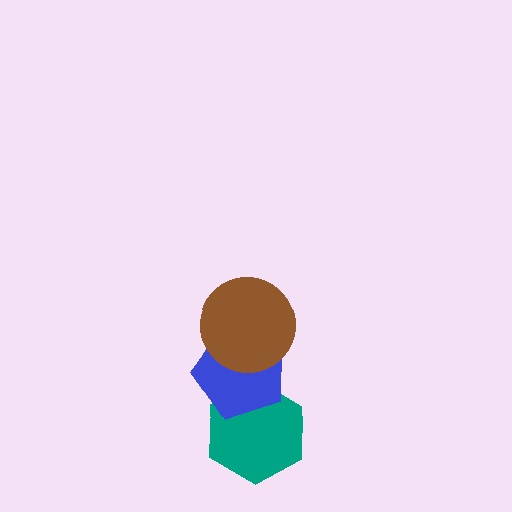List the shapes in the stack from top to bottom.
From top to bottom: the brown circle, the blue pentagon, the teal hexagon.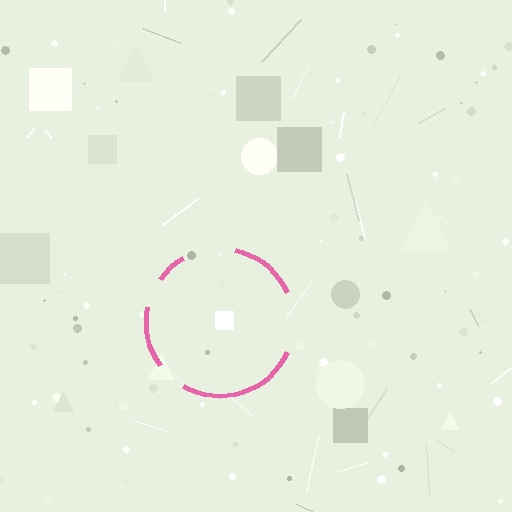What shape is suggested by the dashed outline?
The dashed outline suggests a circle.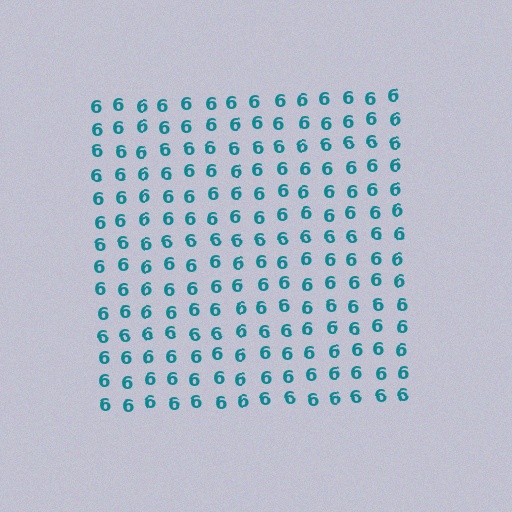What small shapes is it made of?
It is made of small digit 6's.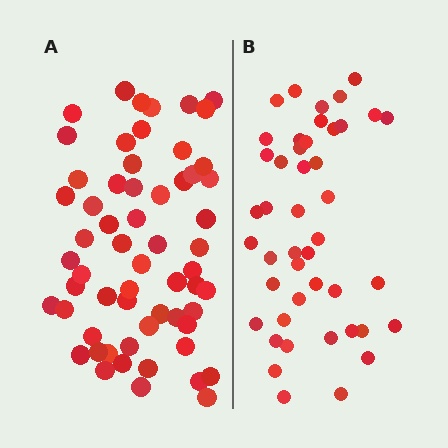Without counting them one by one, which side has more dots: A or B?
Region A (the left region) has more dots.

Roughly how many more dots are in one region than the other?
Region A has approximately 15 more dots than region B.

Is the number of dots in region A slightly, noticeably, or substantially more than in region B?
Region A has noticeably more, but not dramatically so. The ratio is roughly 1.3 to 1.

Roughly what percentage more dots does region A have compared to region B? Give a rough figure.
About 35% more.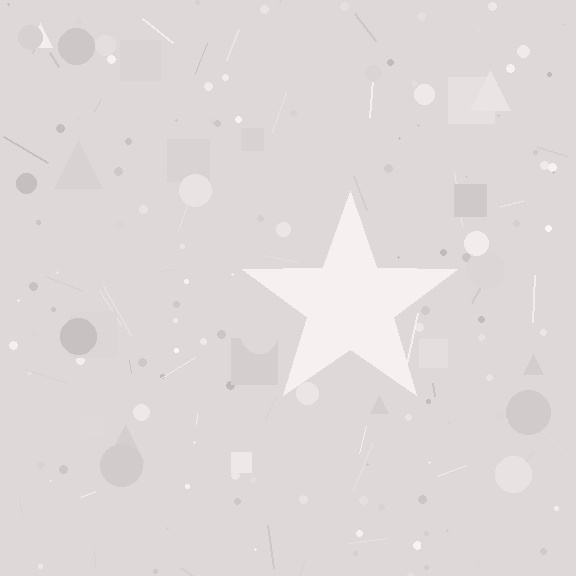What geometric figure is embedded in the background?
A star is embedded in the background.